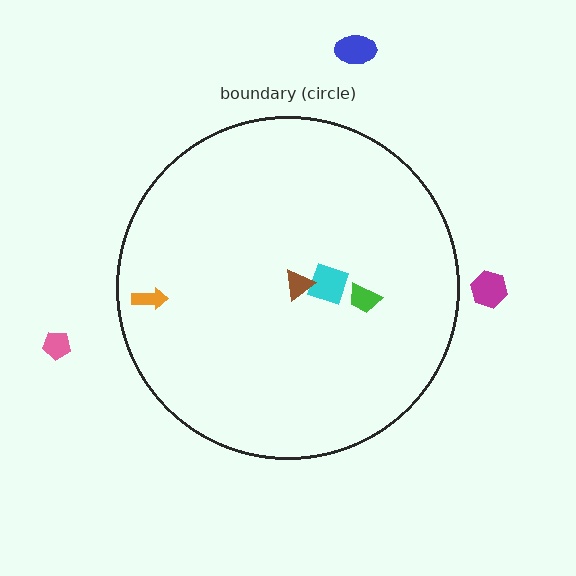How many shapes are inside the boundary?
4 inside, 3 outside.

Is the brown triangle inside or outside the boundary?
Inside.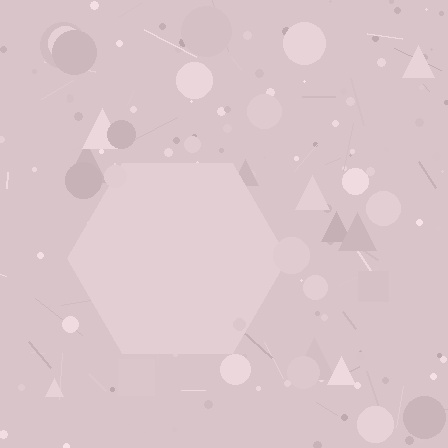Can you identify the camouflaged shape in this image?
The camouflaged shape is a hexagon.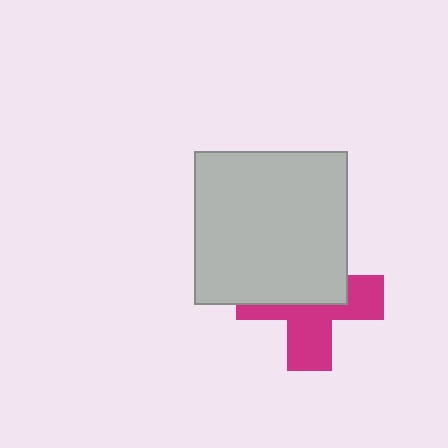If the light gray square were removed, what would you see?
You would see the complete magenta cross.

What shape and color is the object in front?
The object in front is a light gray square.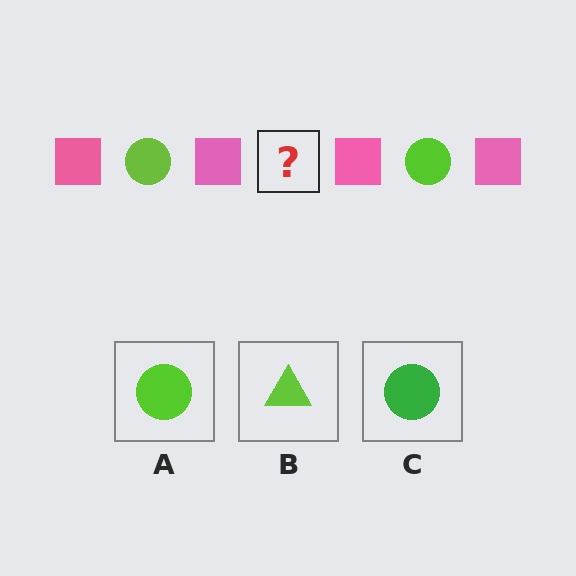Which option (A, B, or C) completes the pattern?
A.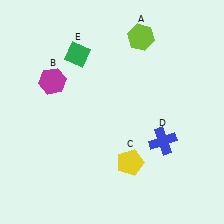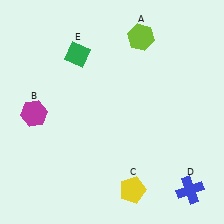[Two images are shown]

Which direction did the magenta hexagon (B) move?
The magenta hexagon (B) moved down.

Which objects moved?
The objects that moved are: the magenta hexagon (B), the yellow pentagon (C), the blue cross (D).